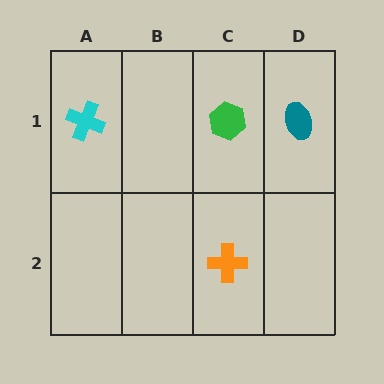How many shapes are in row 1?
3 shapes.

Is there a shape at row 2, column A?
No, that cell is empty.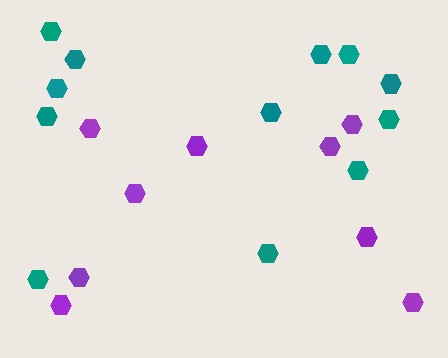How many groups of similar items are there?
There are 2 groups: one group of purple hexagons (9) and one group of teal hexagons (12).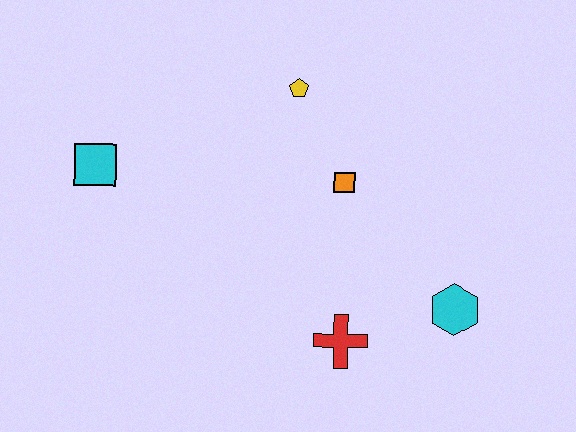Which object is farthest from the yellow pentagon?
The cyan hexagon is farthest from the yellow pentagon.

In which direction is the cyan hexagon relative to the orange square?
The cyan hexagon is below the orange square.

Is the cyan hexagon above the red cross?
Yes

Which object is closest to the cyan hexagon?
The red cross is closest to the cyan hexagon.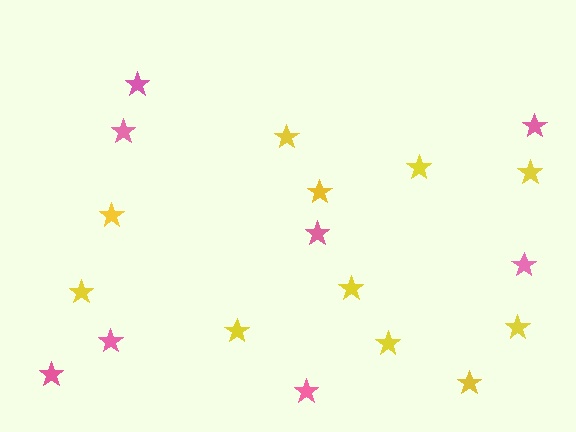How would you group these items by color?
There are 2 groups: one group of yellow stars (11) and one group of pink stars (8).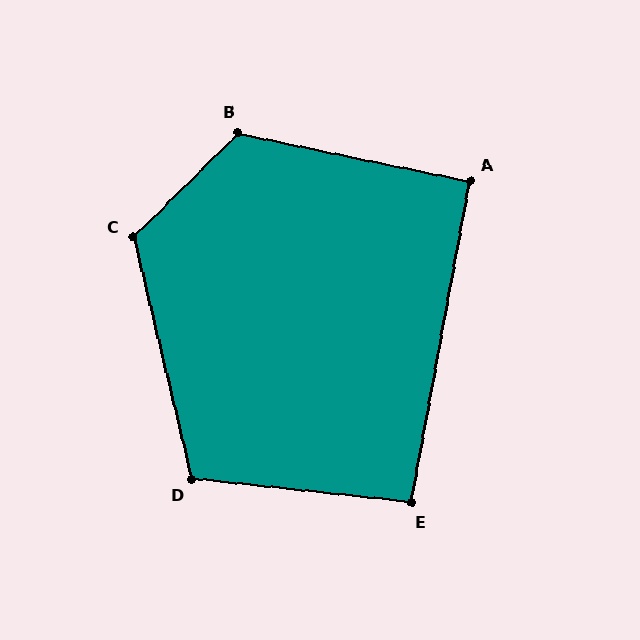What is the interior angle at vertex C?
Approximately 121 degrees (obtuse).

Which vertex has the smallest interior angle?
A, at approximately 91 degrees.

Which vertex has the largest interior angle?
B, at approximately 123 degrees.